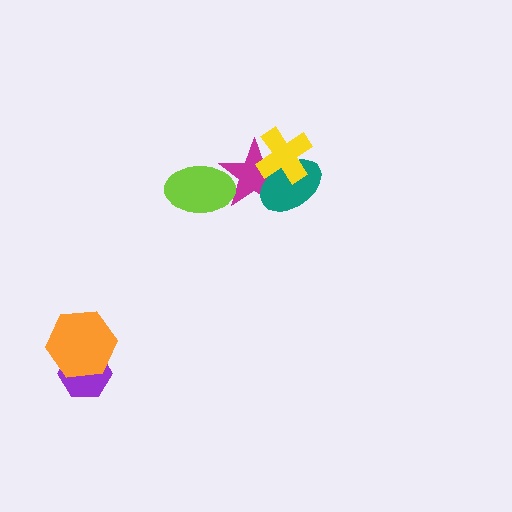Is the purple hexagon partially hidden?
Yes, it is partially covered by another shape.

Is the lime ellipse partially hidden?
No, no other shape covers it.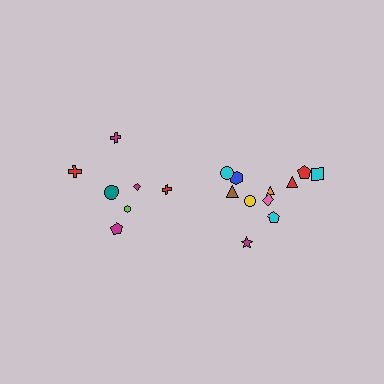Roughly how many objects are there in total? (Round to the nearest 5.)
Roughly 20 objects in total.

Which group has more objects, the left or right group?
The right group.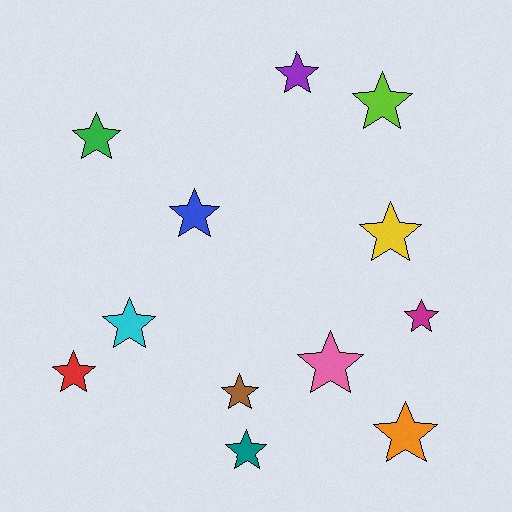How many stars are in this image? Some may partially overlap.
There are 12 stars.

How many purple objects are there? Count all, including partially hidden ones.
There is 1 purple object.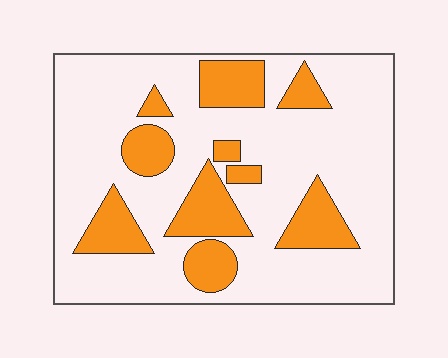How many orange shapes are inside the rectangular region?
10.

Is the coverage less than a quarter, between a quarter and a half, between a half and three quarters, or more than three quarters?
Less than a quarter.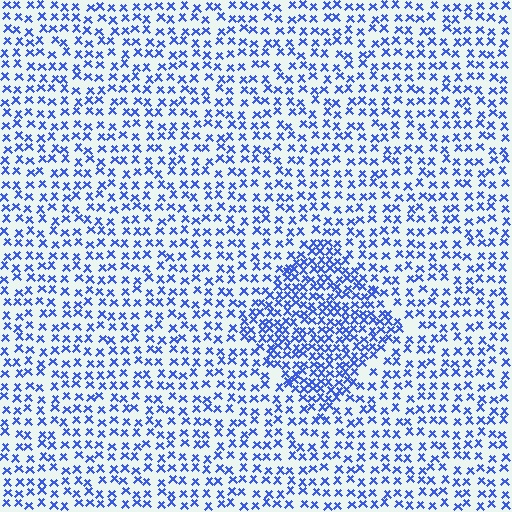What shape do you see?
I see a diamond.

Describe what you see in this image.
The image contains small blue elements arranged at two different densities. A diamond-shaped region is visible where the elements are more densely packed than the surrounding area.